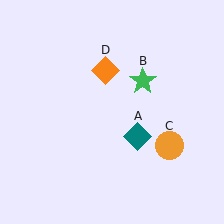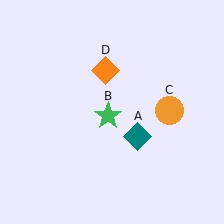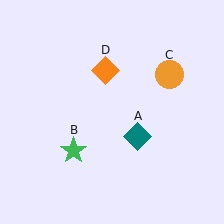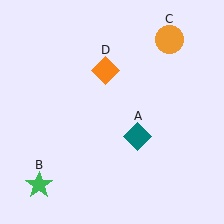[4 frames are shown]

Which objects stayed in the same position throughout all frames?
Teal diamond (object A) and orange diamond (object D) remained stationary.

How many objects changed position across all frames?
2 objects changed position: green star (object B), orange circle (object C).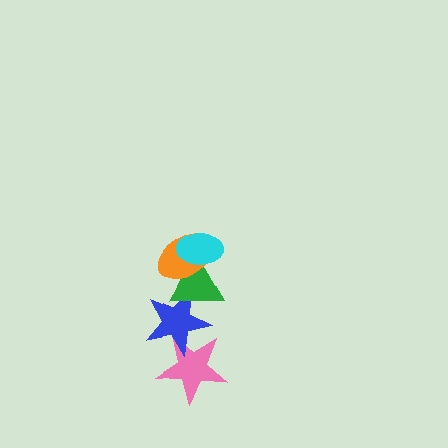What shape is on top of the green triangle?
The orange ellipse is on top of the green triangle.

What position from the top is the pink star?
The pink star is 5th from the top.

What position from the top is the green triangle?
The green triangle is 3rd from the top.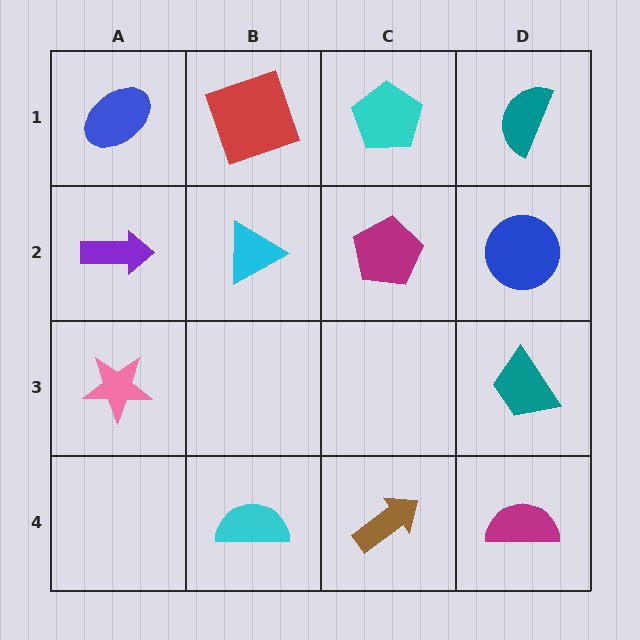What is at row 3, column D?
A teal trapezoid.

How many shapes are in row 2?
4 shapes.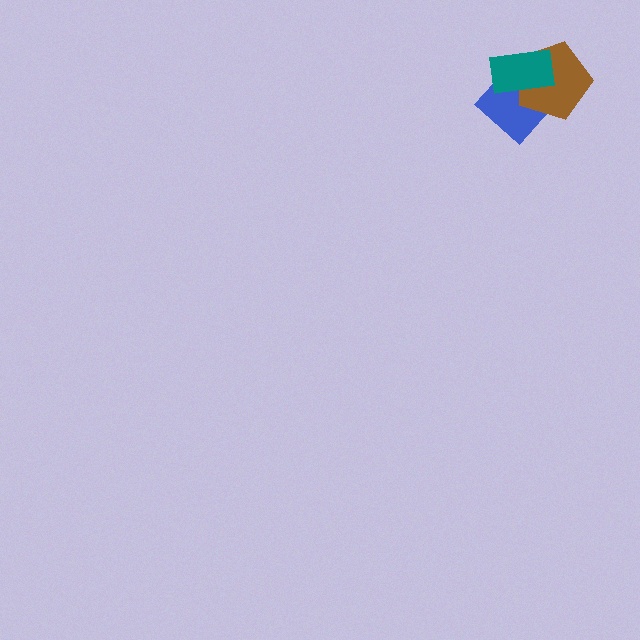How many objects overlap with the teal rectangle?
2 objects overlap with the teal rectangle.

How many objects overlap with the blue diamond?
2 objects overlap with the blue diamond.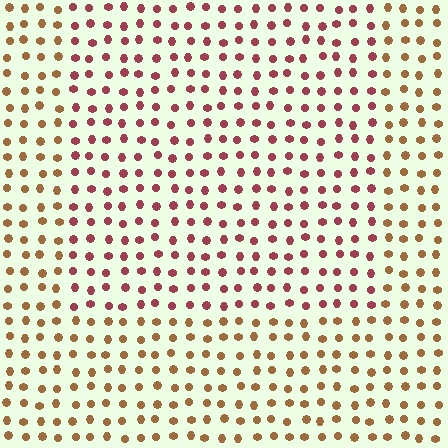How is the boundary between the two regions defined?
The boundary is defined purely by a slight shift in hue (about 41 degrees). Spacing, size, and orientation are identical on both sides.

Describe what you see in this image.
The image is filled with small brown elements in a uniform arrangement. A rectangle-shaped region is visible where the elements are tinted to a slightly different hue, forming a subtle color boundary.